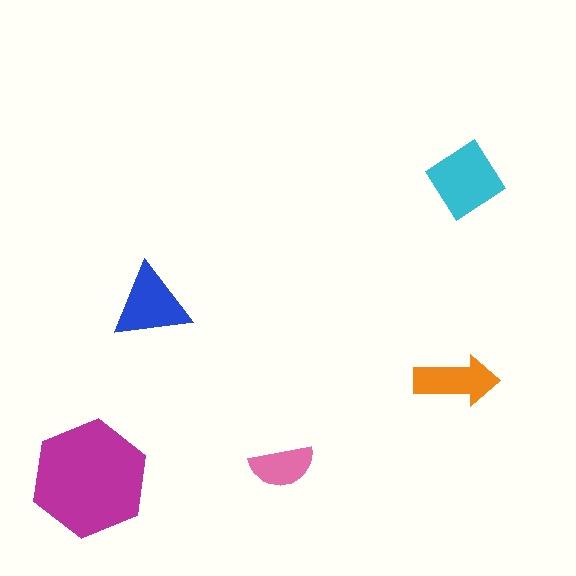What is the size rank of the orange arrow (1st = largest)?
4th.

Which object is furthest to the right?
The cyan diamond is rightmost.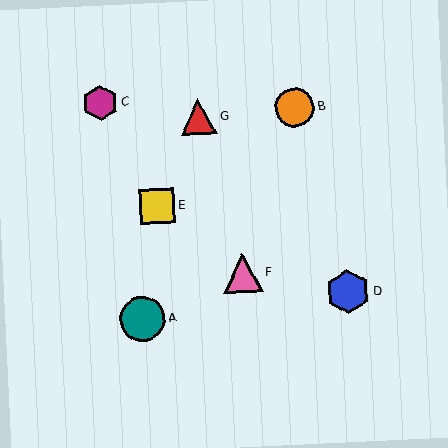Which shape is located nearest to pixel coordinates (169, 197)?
The yellow square (labeled E) at (157, 206) is nearest to that location.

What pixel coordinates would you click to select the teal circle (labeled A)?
Click at (143, 319) to select the teal circle A.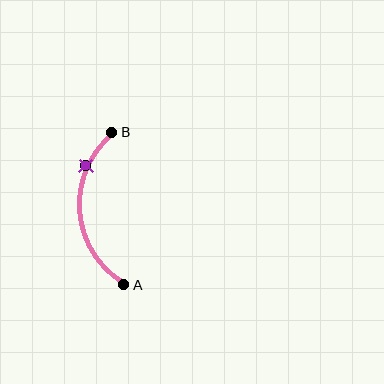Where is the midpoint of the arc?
The arc midpoint is the point on the curve farthest from the straight line joining A and B. It sits to the left of that line.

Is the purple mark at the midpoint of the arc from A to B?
No. The purple mark lies on the arc but is closer to endpoint B. The arc midpoint would be at the point on the curve equidistant along the arc from both A and B.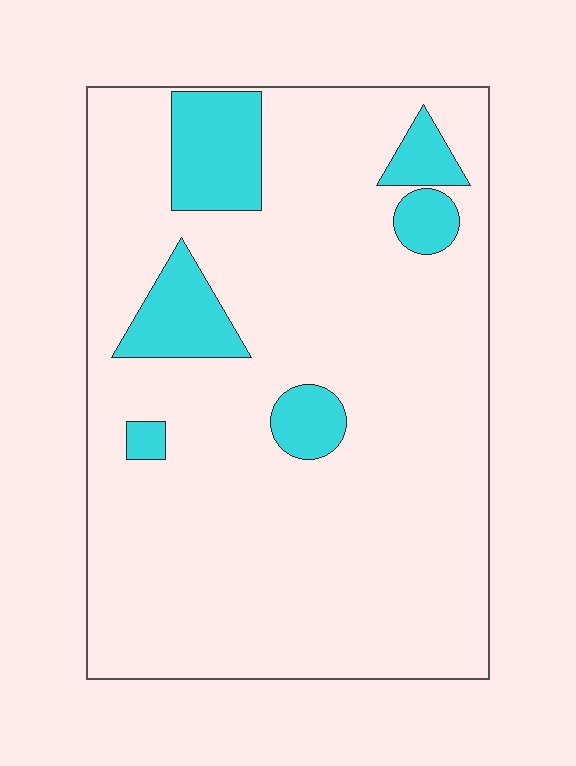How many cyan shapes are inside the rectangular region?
6.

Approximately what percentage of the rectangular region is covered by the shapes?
Approximately 15%.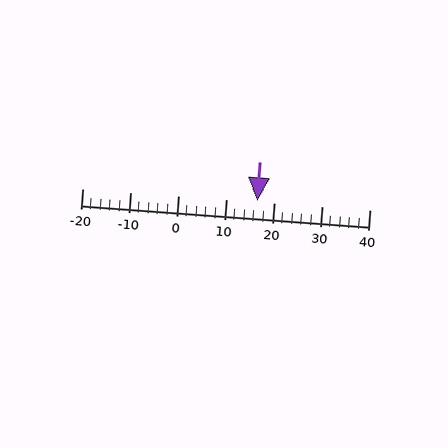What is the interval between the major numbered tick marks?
The major tick marks are spaced 10 units apart.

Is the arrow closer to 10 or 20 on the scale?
The arrow is closer to 20.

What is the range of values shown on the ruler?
The ruler shows values from -20 to 40.